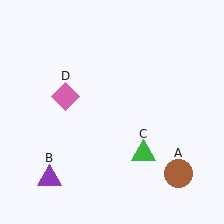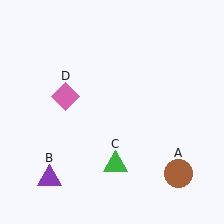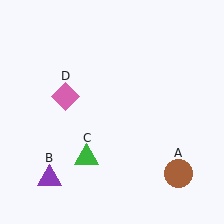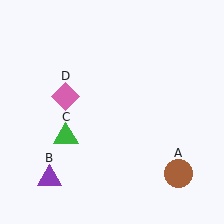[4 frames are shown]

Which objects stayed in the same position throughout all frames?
Brown circle (object A) and purple triangle (object B) and pink diamond (object D) remained stationary.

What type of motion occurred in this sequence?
The green triangle (object C) rotated clockwise around the center of the scene.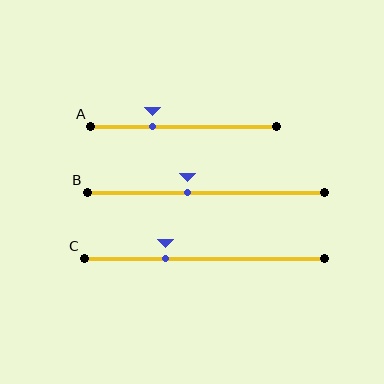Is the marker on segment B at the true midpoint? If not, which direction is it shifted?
No, the marker on segment B is shifted to the left by about 8% of the segment length.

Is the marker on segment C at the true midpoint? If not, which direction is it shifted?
No, the marker on segment C is shifted to the left by about 16% of the segment length.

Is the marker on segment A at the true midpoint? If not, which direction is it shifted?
No, the marker on segment A is shifted to the left by about 17% of the segment length.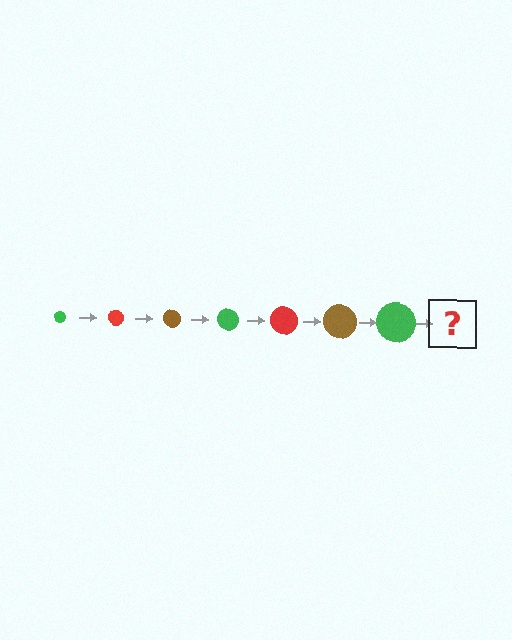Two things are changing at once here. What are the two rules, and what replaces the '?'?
The two rules are that the circle grows larger each step and the color cycles through green, red, and brown. The '?' should be a red circle, larger than the previous one.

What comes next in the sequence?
The next element should be a red circle, larger than the previous one.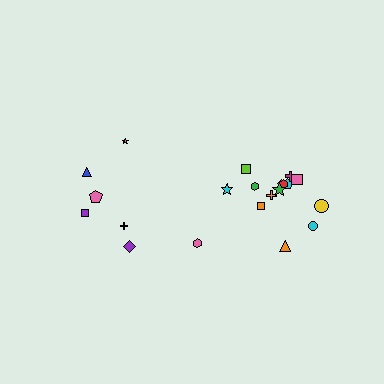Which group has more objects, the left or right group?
The right group.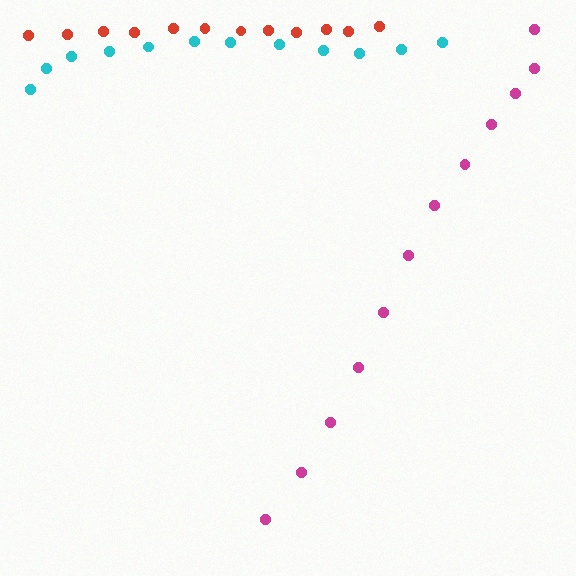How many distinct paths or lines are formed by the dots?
There are 3 distinct paths.